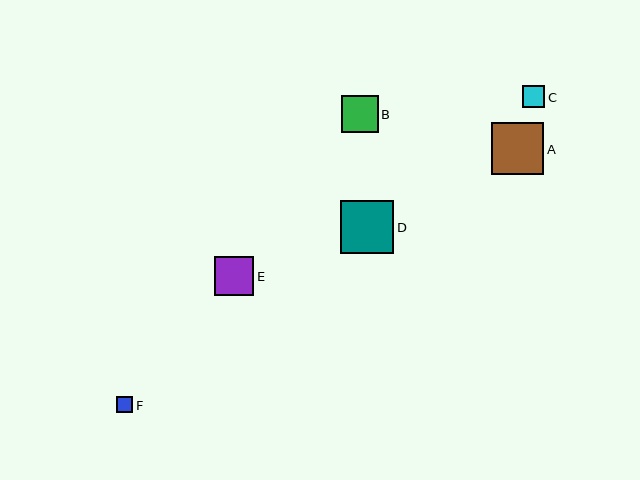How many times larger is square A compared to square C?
Square A is approximately 2.3 times the size of square C.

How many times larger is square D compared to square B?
Square D is approximately 1.4 times the size of square B.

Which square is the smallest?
Square F is the smallest with a size of approximately 16 pixels.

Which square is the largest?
Square D is the largest with a size of approximately 53 pixels.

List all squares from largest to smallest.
From largest to smallest: D, A, E, B, C, F.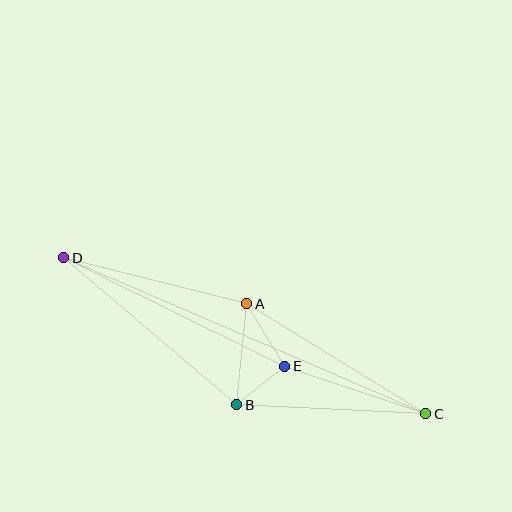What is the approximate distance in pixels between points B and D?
The distance between B and D is approximately 227 pixels.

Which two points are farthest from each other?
Points C and D are farthest from each other.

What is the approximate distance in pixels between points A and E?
The distance between A and E is approximately 73 pixels.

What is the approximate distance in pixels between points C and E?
The distance between C and E is approximately 149 pixels.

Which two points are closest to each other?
Points B and E are closest to each other.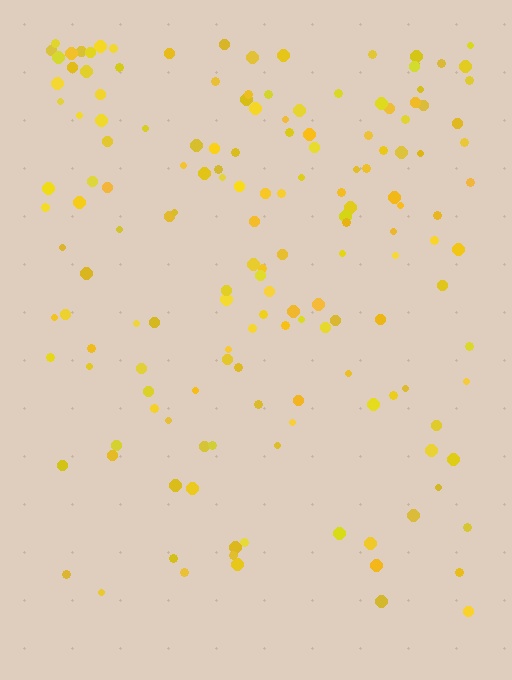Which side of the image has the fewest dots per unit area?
The bottom.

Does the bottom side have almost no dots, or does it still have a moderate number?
Still a moderate number, just noticeably fewer than the top.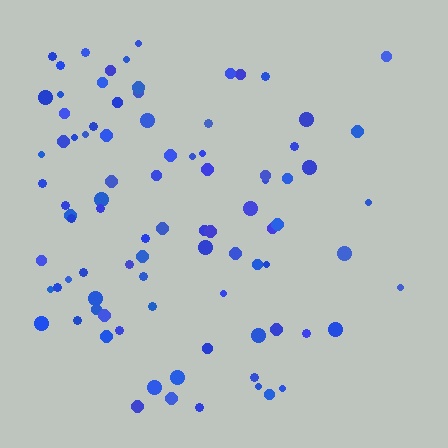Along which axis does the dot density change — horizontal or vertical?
Horizontal.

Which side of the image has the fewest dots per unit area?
The right.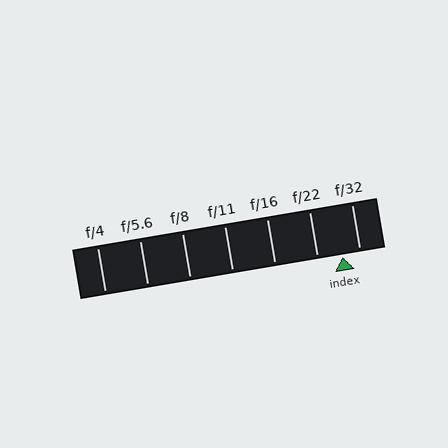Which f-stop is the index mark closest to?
The index mark is closest to f/32.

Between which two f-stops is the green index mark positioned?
The index mark is between f/22 and f/32.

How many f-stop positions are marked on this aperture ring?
There are 7 f-stop positions marked.